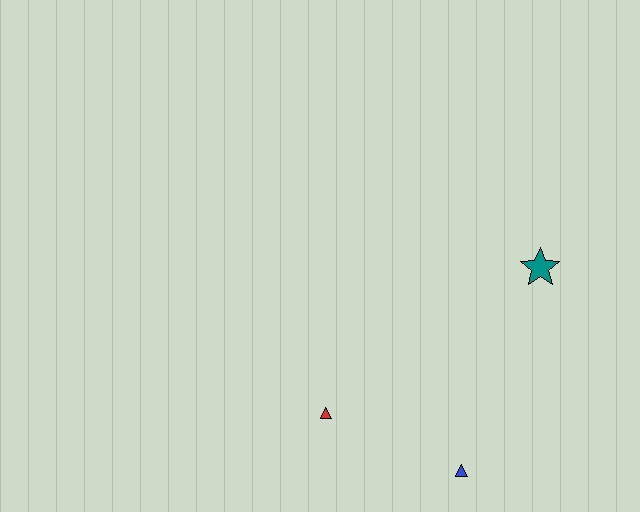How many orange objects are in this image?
There are no orange objects.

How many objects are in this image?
There are 3 objects.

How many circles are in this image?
There are no circles.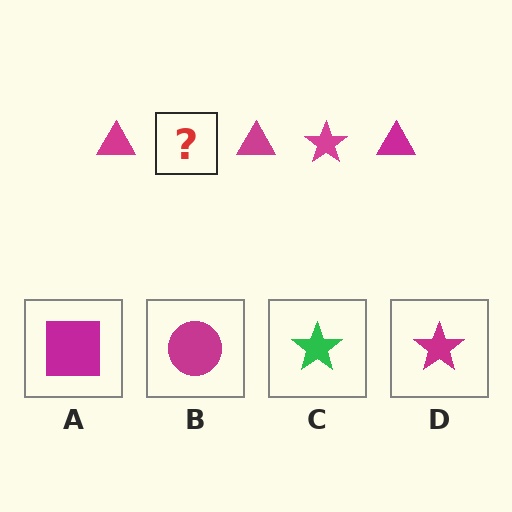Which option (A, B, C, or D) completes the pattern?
D.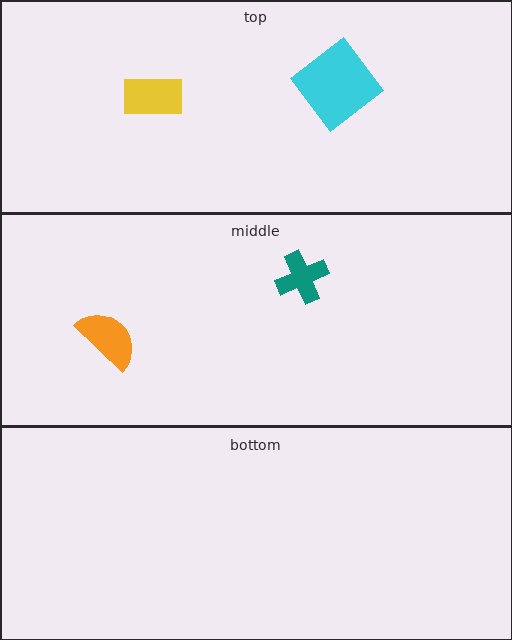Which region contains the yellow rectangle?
The top region.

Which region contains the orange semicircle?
The middle region.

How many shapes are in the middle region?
2.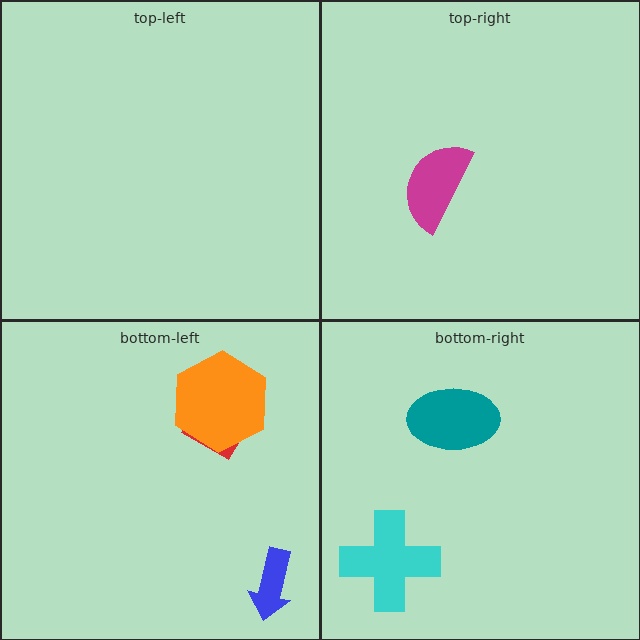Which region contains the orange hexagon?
The bottom-left region.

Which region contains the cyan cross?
The bottom-right region.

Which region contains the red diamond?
The bottom-left region.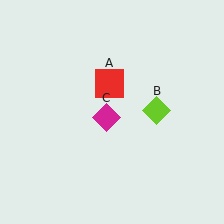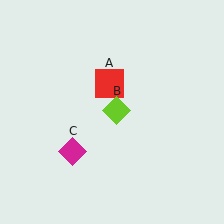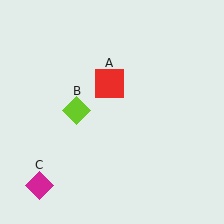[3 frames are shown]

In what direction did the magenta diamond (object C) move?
The magenta diamond (object C) moved down and to the left.